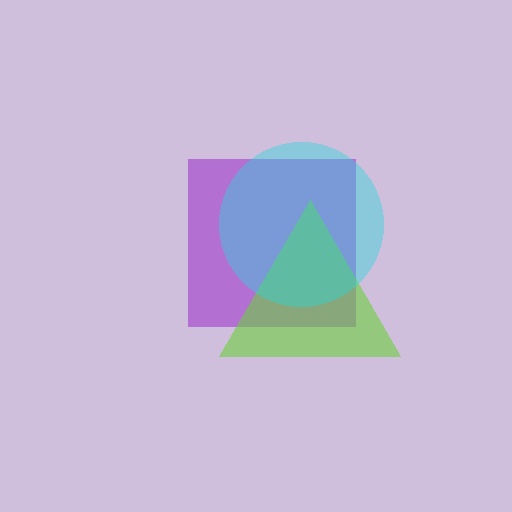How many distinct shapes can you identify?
There are 3 distinct shapes: a purple square, a lime triangle, a cyan circle.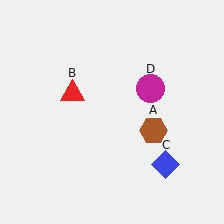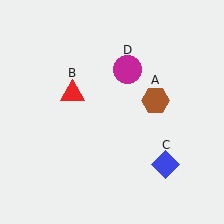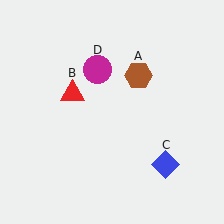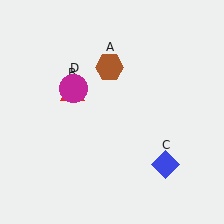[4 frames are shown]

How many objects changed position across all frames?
2 objects changed position: brown hexagon (object A), magenta circle (object D).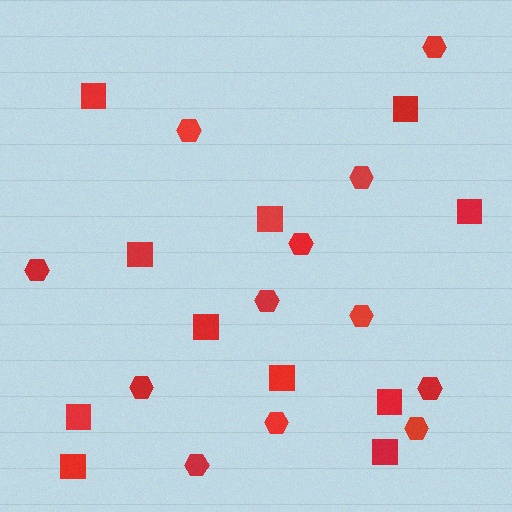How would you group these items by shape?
There are 2 groups: one group of squares (11) and one group of hexagons (12).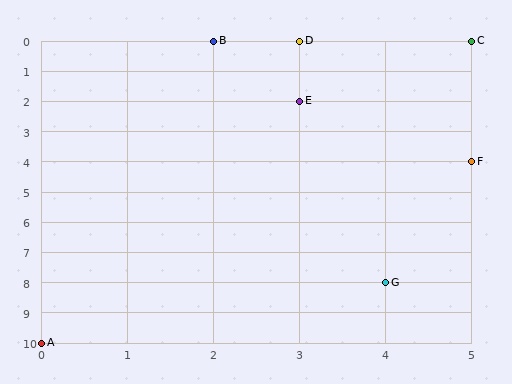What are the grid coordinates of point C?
Point C is at grid coordinates (5, 0).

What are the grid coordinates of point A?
Point A is at grid coordinates (0, 10).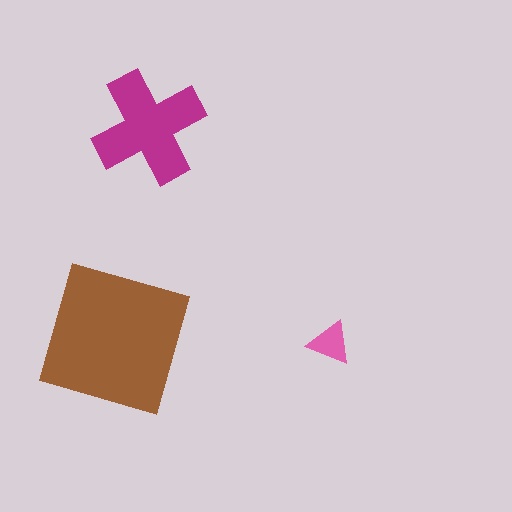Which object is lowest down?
The pink triangle is bottommost.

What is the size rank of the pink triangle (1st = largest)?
3rd.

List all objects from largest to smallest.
The brown square, the magenta cross, the pink triangle.